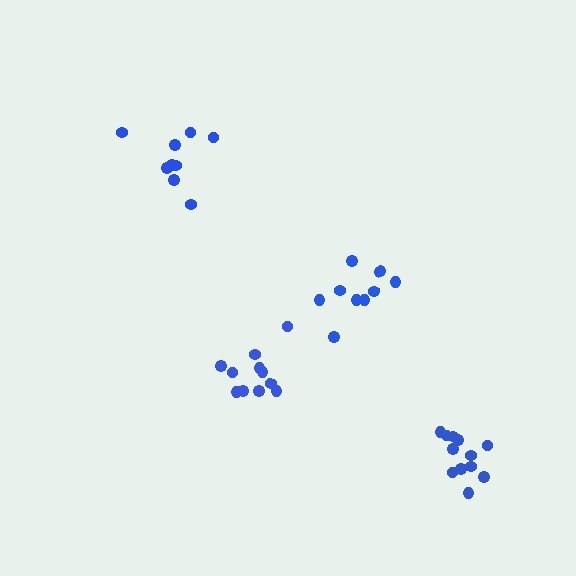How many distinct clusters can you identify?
There are 4 distinct clusters.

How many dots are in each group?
Group 1: 12 dots, Group 2: 11 dots, Group 3: 9 dots, Group 4: 9 dots (41 total).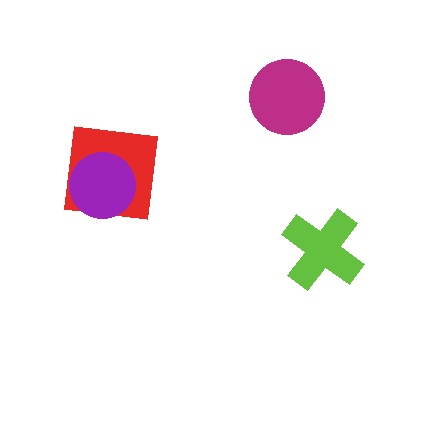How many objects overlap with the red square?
1 object overlaps with the red square.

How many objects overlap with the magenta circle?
0 objects overlap with the magenta circle.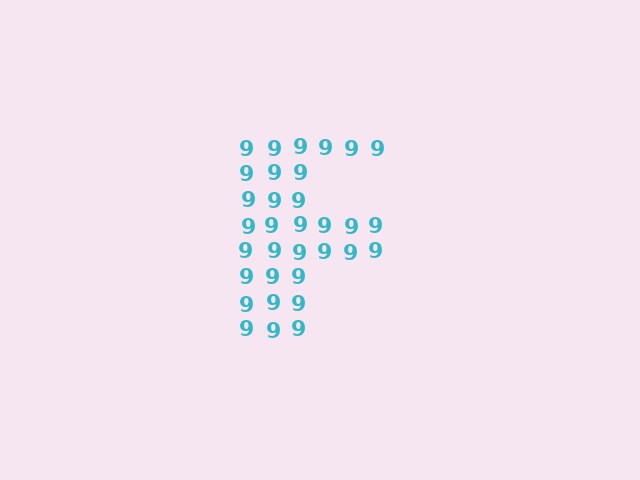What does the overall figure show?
The overall figure shows the letter F.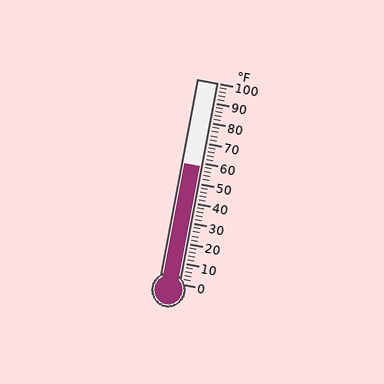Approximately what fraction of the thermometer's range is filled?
The thermometer is filled to approximately 60% of its range.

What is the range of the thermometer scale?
The thermometer scale ranges from 0°F to 100°F.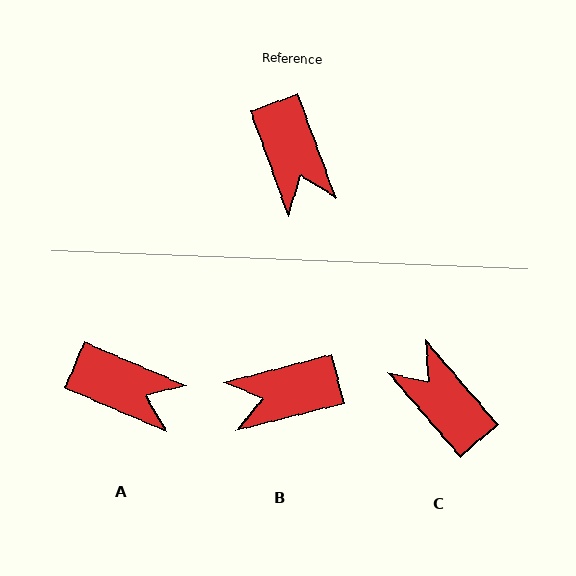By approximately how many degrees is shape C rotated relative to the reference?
Approximately 159 degrees clockwise.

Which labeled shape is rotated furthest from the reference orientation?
C, about 159 degrees away.